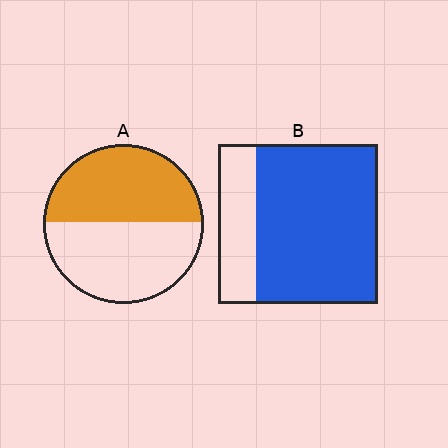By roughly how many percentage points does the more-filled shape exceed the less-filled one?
By roughly 30 percentage points (B over A).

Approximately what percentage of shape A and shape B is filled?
A is approximately 50% and B is approximately 75%.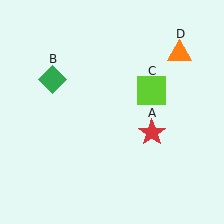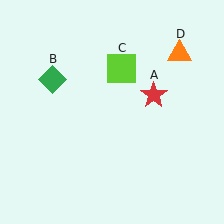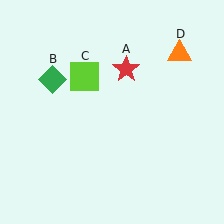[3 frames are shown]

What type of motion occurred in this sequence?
The red star (object A), lime square (object C) rotated counterclockwise around the center of the scene.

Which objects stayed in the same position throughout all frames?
Green diamond (object B) and orange triangle (object D) remained stationary.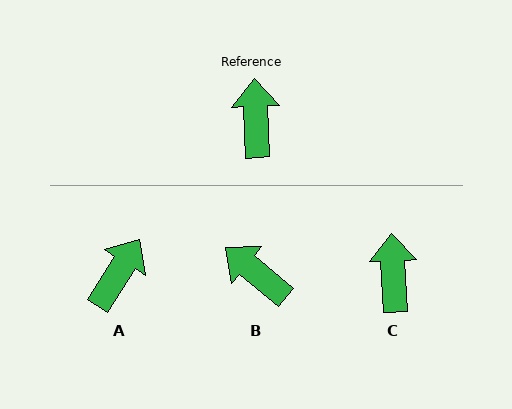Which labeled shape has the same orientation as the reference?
C.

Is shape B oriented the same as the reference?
No, it is off by about 48 degrees.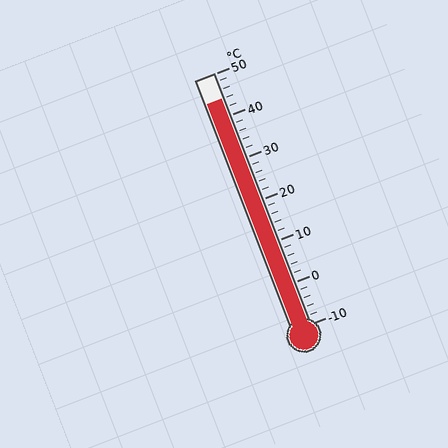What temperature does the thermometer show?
The thermometer shows approximately 44°C.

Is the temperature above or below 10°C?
The temperature is above 10°C.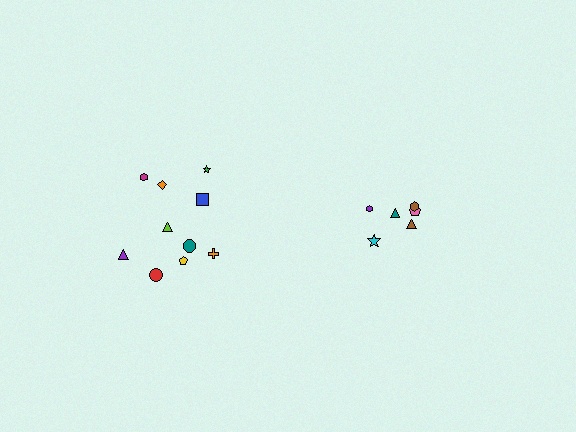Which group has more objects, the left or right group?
The left group.